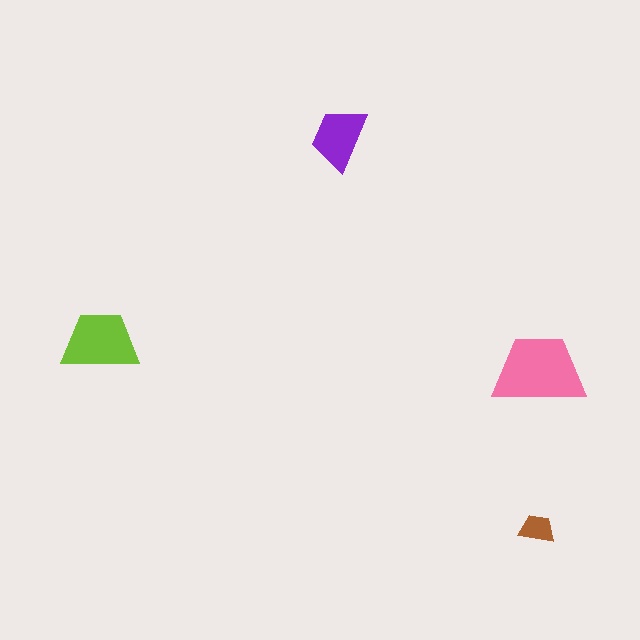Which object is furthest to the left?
The lime trapezoid is leftmost.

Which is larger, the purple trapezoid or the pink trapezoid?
The pink one.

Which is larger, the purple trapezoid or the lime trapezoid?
The lime one.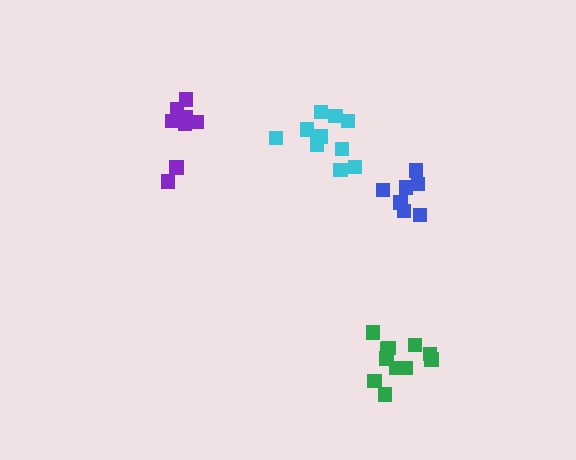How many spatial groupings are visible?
There are 4 spatial groupings.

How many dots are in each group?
Group 1: 7 dots, Group 2: 9 dots, Group 3: 11 dots, Group 4: 10 dots (37 total).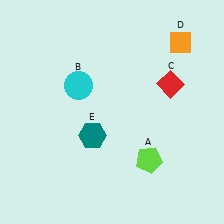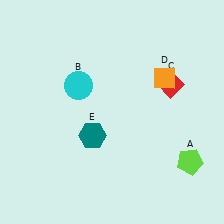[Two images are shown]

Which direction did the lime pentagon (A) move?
The lime pentagon (A) moved right.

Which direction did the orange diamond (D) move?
The orange diamond (D) moved down.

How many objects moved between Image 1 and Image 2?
2 objects moved between the two images.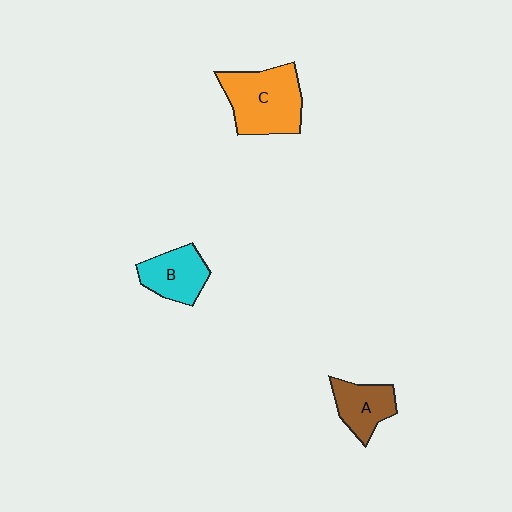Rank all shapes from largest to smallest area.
From largest to smallest: C (orange), B (cyan), A (brown).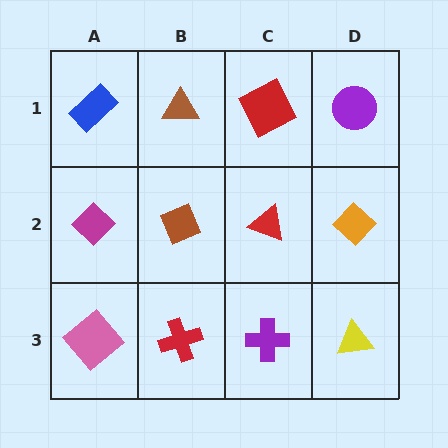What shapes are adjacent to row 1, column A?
A magenta diamond (row 2, column A), a brown triangle (row 1, column B).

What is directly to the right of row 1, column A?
A brown triangle.